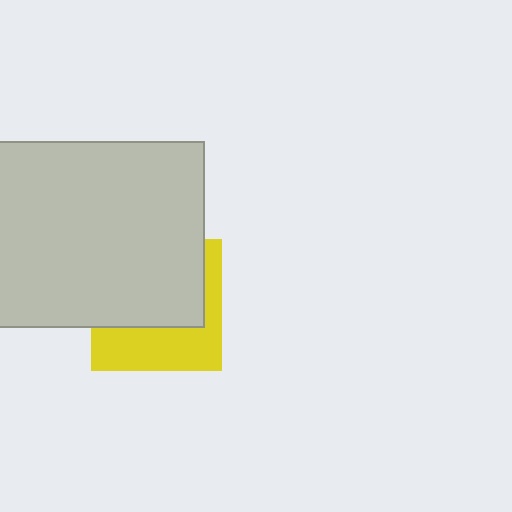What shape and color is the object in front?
The object in front is a light gray rectangle.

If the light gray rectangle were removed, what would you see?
You would see the complete yellow square.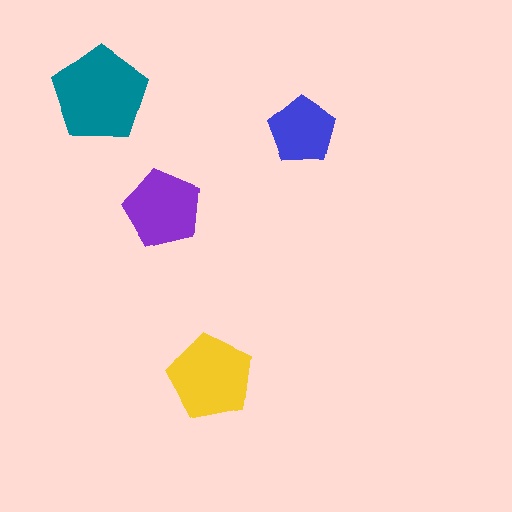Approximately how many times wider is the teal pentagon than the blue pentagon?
About 1.5 times wider.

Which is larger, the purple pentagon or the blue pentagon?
The purple one.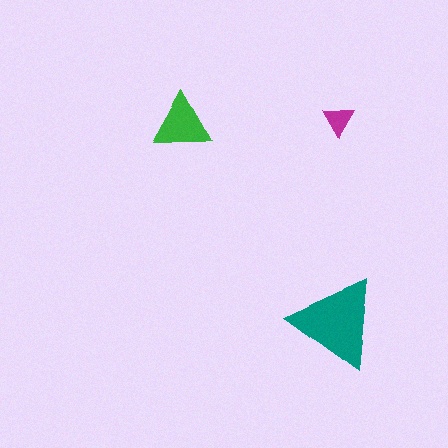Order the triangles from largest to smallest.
the teal one, the green one, the magenta one.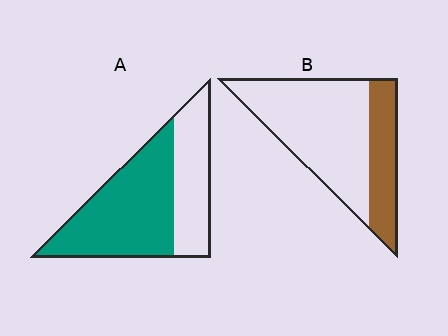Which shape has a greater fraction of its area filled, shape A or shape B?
Shape A.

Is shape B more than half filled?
No.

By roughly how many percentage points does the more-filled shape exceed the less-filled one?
By roughly 35 percentage points (A over B).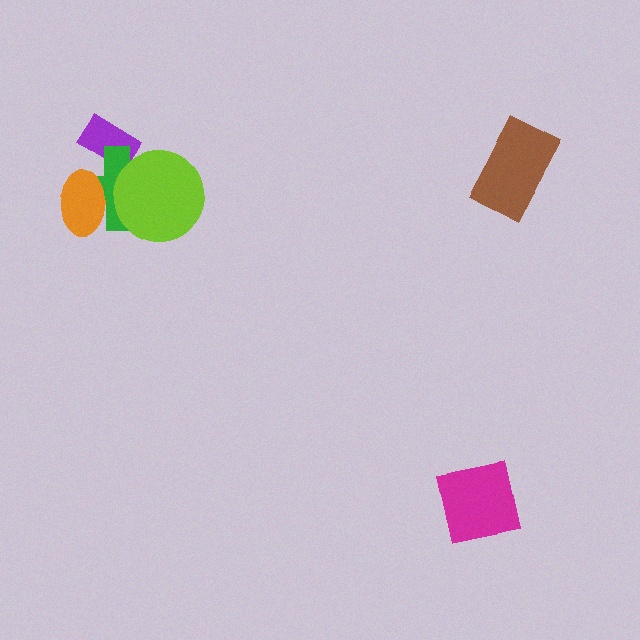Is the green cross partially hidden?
Yes, it is partially covered by another shape.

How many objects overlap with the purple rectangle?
1 object overlaps with the purple rectangle.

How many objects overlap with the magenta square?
0 objects overlap with the magenta square.